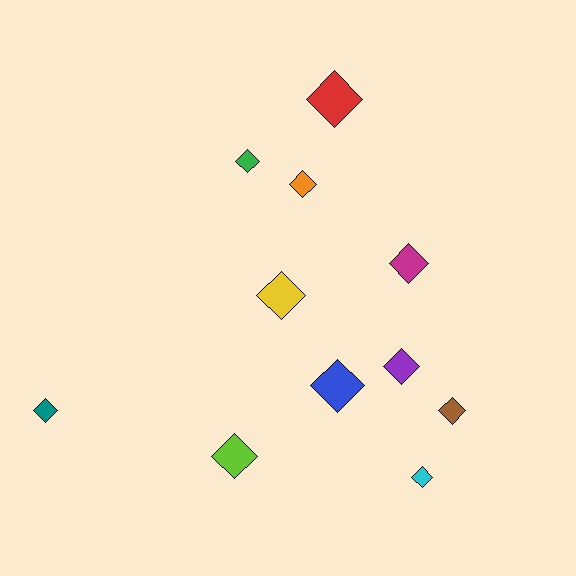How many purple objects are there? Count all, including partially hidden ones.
There is 1 purple object.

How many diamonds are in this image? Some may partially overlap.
There are 11 diamonds.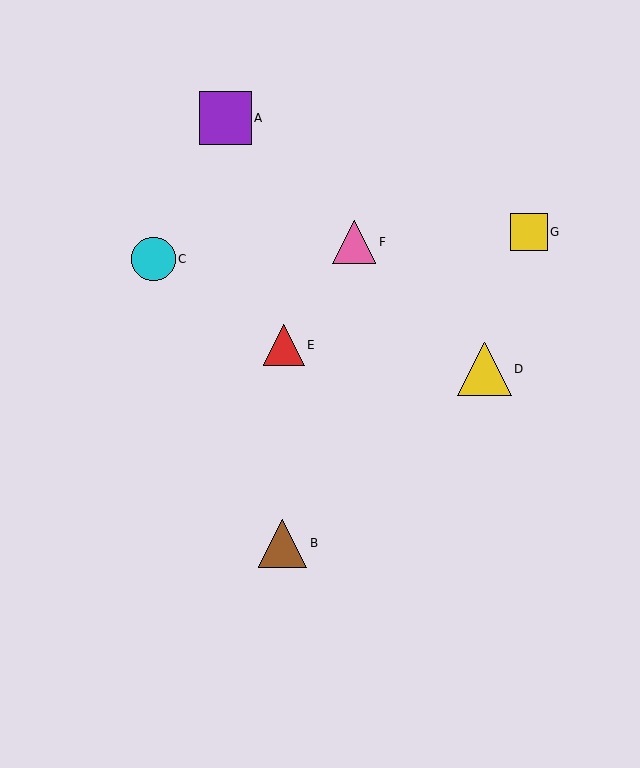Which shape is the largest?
The yellow triangle (labeled D) is the largest.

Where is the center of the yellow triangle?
The center of the yellow triangle is at (484, 369).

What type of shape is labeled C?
Shape C is a cyan circle.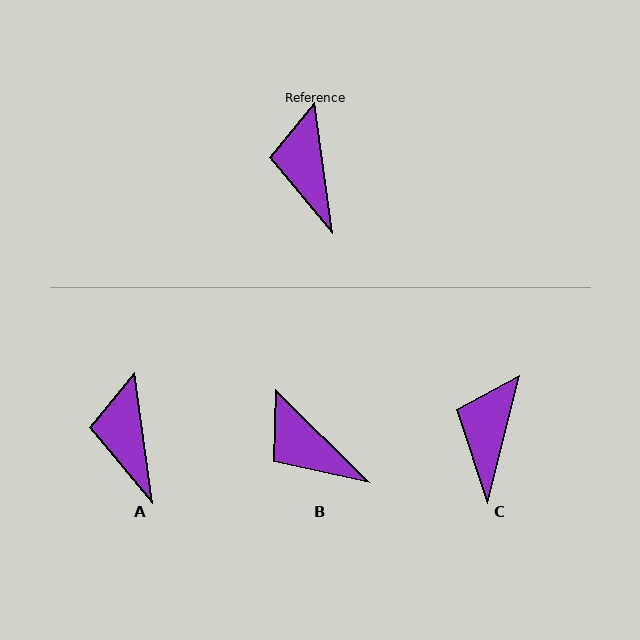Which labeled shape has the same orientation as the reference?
A.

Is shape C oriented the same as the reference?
No, it is off by about 22 degrees.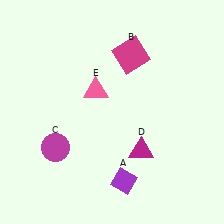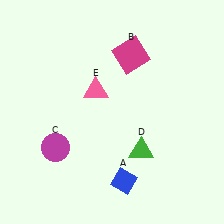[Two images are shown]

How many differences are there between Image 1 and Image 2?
There are 2 differences between the two images.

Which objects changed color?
A changed from purple to blue. D changed from magenta to green.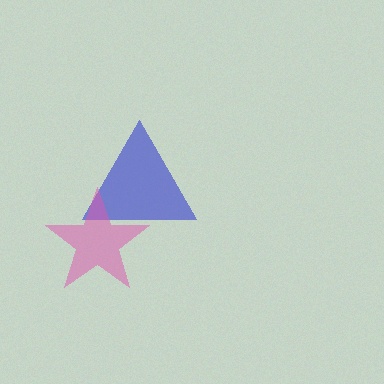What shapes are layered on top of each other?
The layered shapes are: a blue triangle, a pink star.